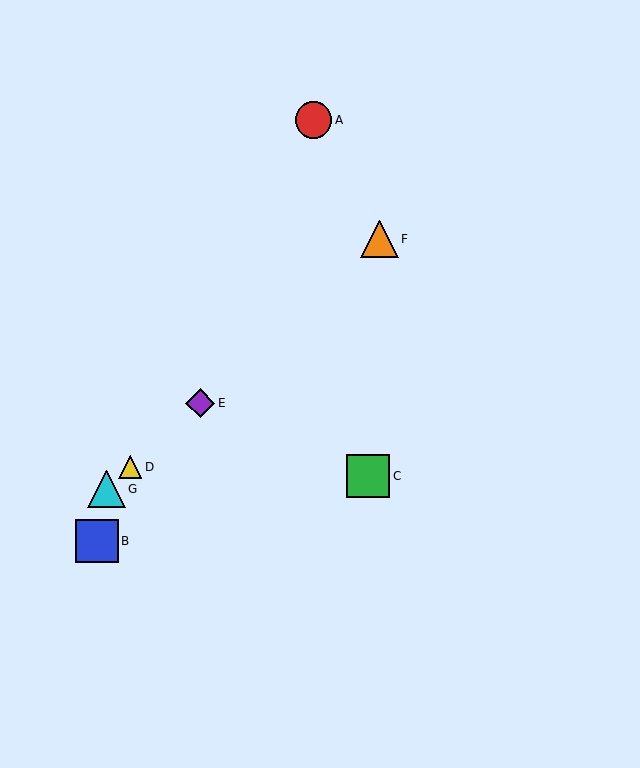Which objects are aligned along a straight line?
Objects D, E, F, G are aligned along a straight line.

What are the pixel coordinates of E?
Object E is at (200, 403).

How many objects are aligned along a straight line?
4 objects (D, E, F, G) are aligned along a straight line.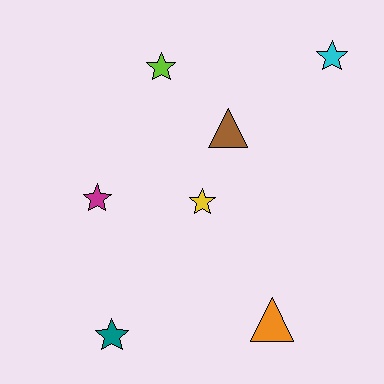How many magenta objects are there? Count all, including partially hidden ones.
There is 1 magenta object.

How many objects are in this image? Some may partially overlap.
There are 7 objects.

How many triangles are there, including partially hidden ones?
There are 2 triangles.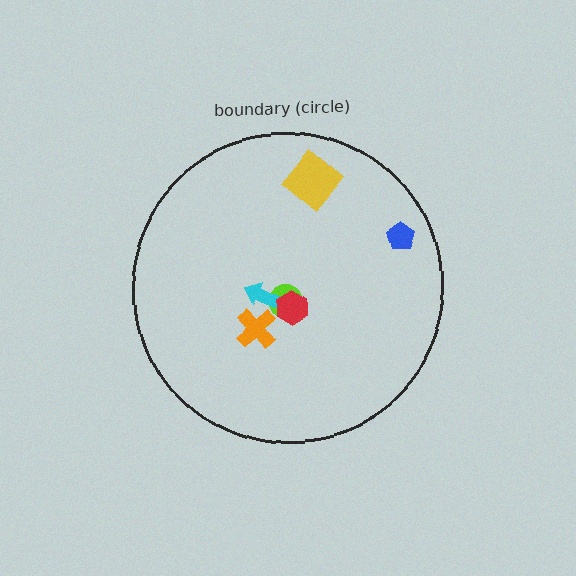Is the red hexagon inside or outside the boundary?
Inside.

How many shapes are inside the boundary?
6 inside, 0 outside.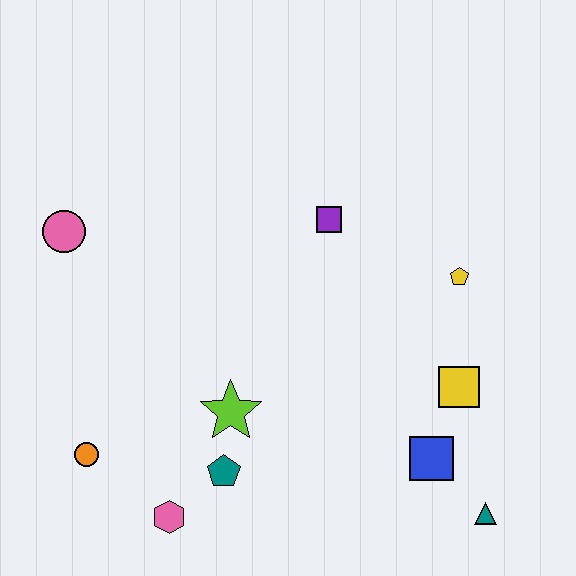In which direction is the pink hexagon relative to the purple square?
The pink hexagon is below the purple square.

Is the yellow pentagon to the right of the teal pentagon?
Yes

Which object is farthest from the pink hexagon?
The yellow pentagon is farthest from the pink hexagon.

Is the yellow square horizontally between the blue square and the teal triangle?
Yes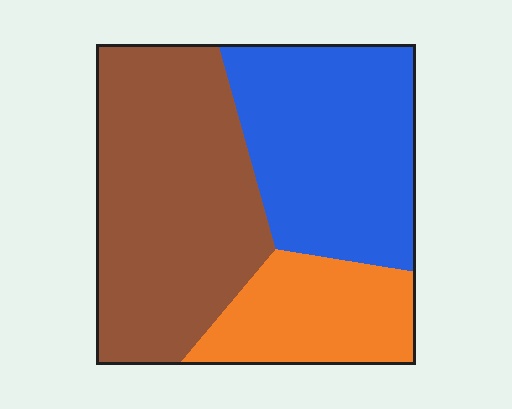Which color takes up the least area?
Orange, at roughly 20%.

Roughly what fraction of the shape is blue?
Blue covers around 35% of the shape.